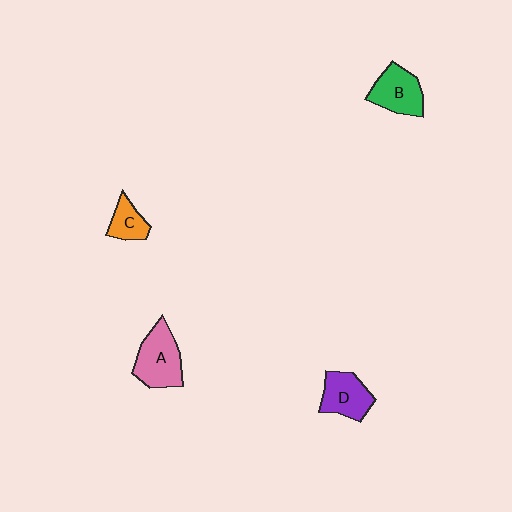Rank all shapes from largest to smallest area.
From largest to smallest: A (pink), B (green), D (purple), C (orange).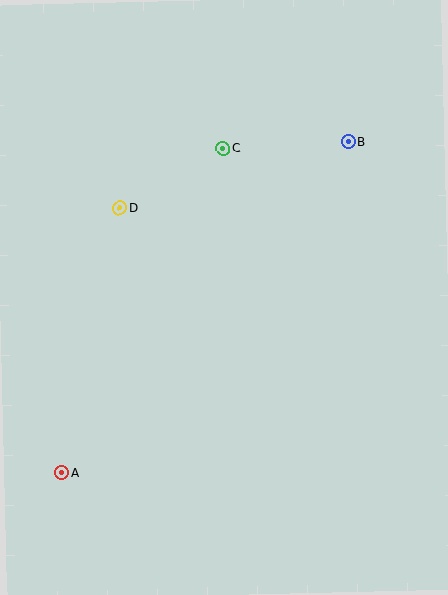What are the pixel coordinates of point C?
Point C is at (223, 148).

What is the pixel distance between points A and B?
The distance between A and B is 438 pixels.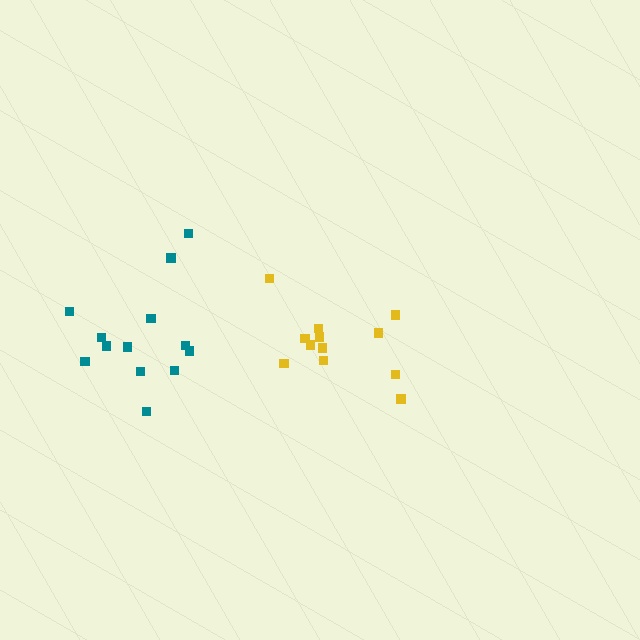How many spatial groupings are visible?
There are 2 spatial groupings.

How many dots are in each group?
Group 1: 13 dots, Group 2: 12 dots (25 total).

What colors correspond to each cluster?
The clusters are colored: teal, yellow.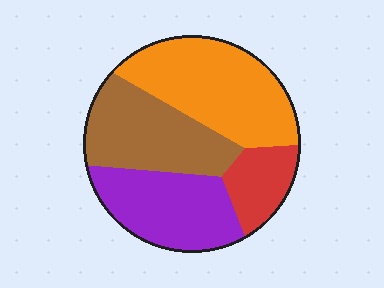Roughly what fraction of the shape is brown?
Brown takes up about one quarter (1/4) of the shape.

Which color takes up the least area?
Red, at roughly 15%.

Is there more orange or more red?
Orange.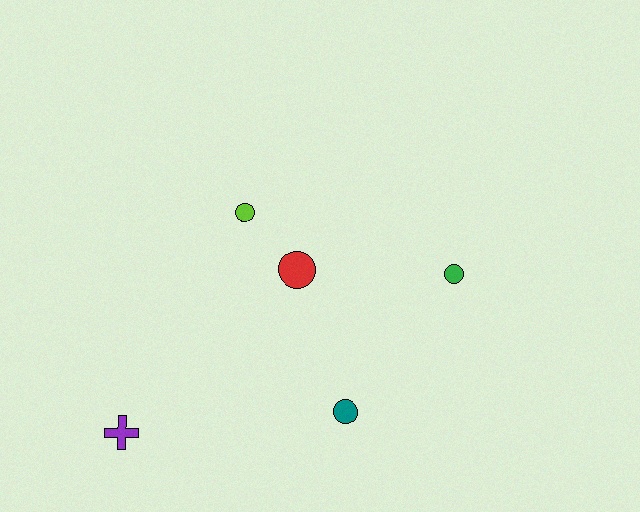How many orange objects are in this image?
There are no orange objects.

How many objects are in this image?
There are 5 objects.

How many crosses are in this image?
There is 1 cross.